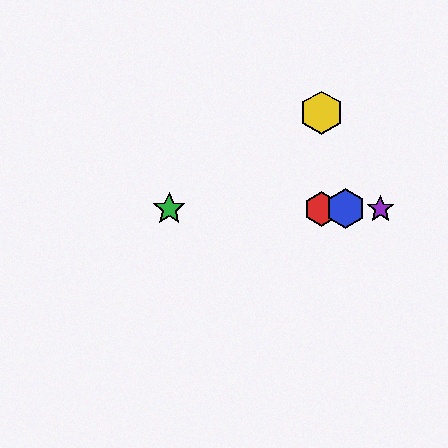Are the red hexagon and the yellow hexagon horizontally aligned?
No, the red hexagon is at y≈209 and the yellow hexagon is at y≈113.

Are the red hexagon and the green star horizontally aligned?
Yes, both are at y≈209.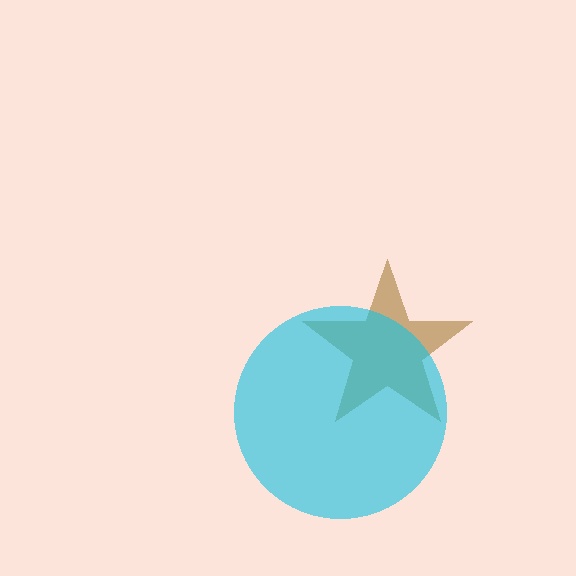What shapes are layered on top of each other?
The layered shapes are: a brown star, a cyan circle.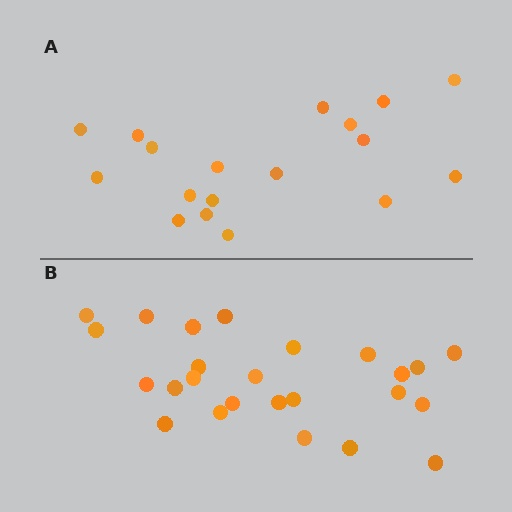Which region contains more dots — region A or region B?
Region B (the bottom region) has more dots.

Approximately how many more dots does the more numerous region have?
Region B has roughly 8 or so more dots than region A.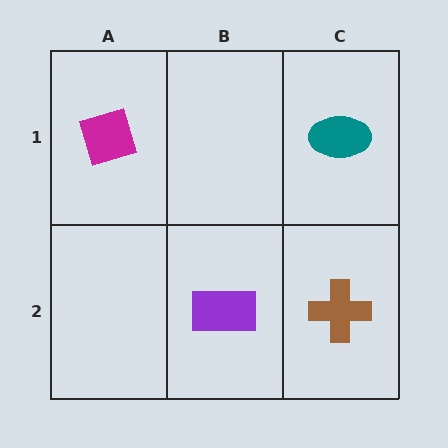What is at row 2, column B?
A purple rectangle.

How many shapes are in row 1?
2 shapes.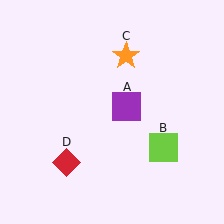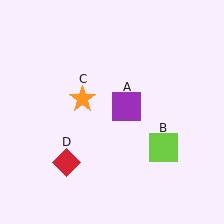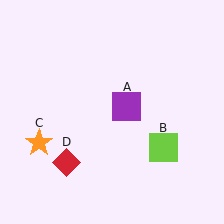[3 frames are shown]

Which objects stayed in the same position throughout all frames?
Purple square (object A) and lime square (object B) and red diamond (object D) remained stationary.